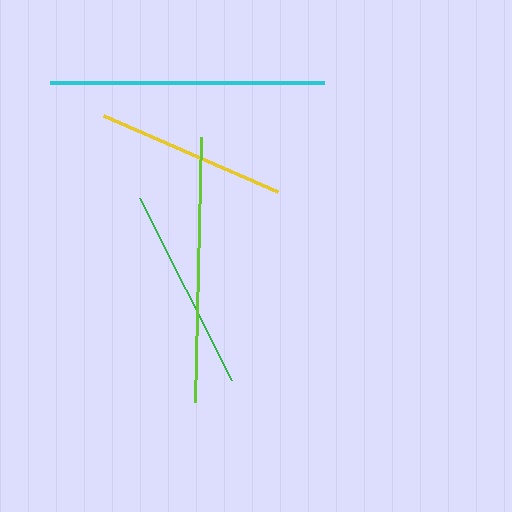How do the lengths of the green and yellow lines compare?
The green and yellow lines are approximately the same length.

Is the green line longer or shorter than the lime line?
The lime line is longer than the green line.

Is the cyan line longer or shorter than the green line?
The cyan line is longer than the green line.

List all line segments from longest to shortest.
From longest to shortest: cyan, lime, green, yellow.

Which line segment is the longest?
The cyan line is the longest at approximately 274 pixels.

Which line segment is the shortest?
The yellow line is the shortest at approximately 190 pixels.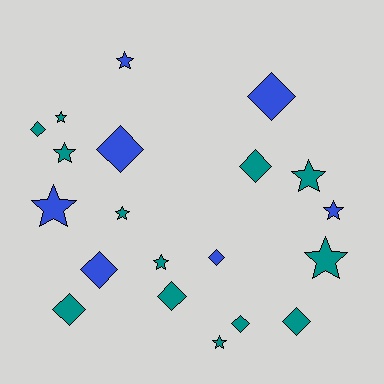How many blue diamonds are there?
There are 4 blue diamonds.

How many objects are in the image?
There are 20 objects.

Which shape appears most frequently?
Diamond, with 10 objects.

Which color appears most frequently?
Teal, with 13 objects.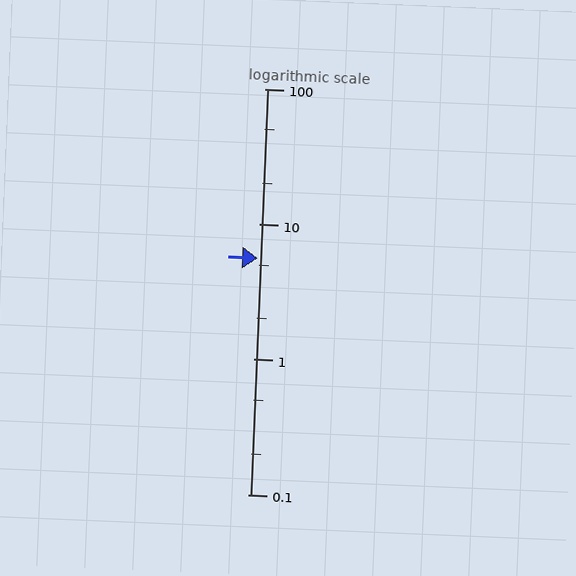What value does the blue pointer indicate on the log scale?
The pointer indicates approximately 5.6.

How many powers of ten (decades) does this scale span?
The scale spans 3 decades, from 0.1 to 100.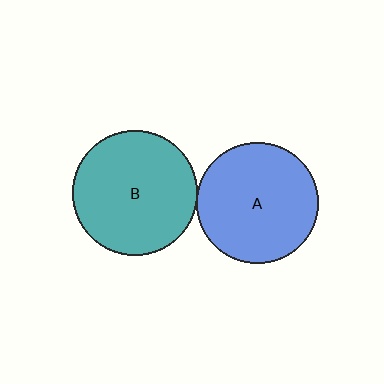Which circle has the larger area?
Circle B (teal).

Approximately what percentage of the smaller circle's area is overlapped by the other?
Approximately 5%.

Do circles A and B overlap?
Yes.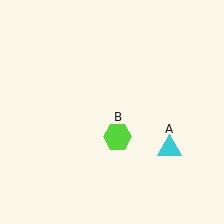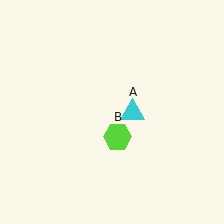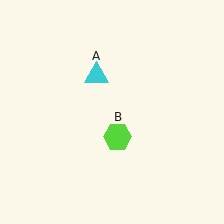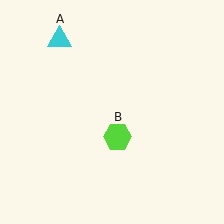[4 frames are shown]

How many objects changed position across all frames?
1 object changed position: cyan triangle (object A).